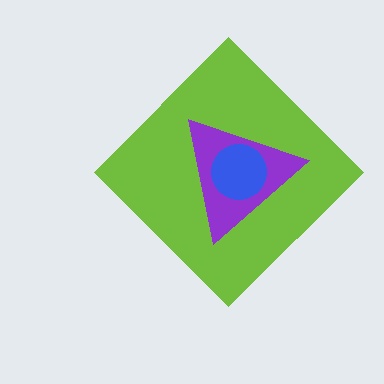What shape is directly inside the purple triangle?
The blue circle.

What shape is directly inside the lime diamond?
The purple triangle.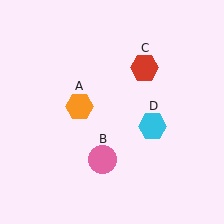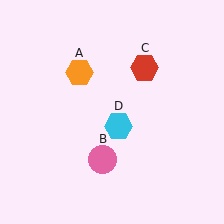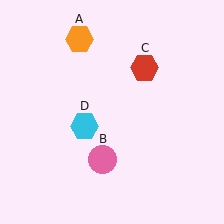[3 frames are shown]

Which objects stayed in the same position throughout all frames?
Pink circle (object B) and red hexagon (object C) remained stationary.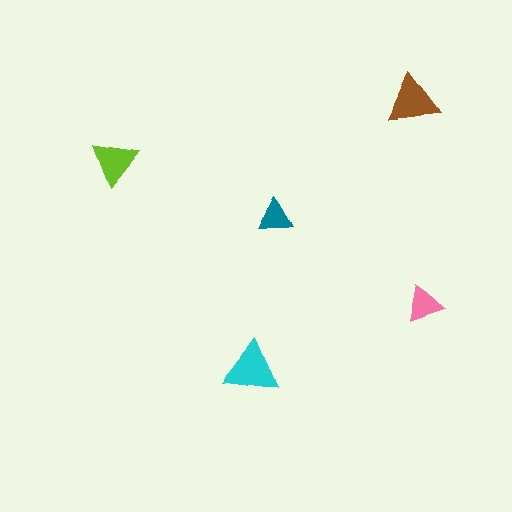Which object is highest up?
The brown triangle is topmost.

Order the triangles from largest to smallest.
the cyan one, the brown one, the lime one, the pink one, the teal one.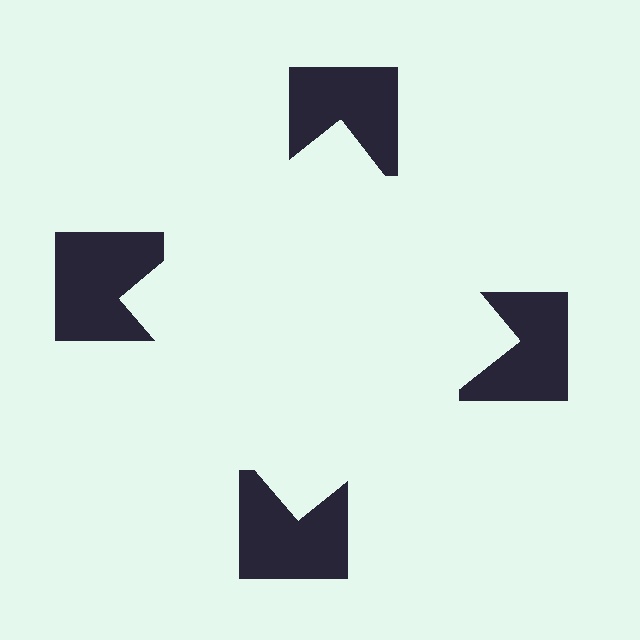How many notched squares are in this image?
There are 4 — one at each vertex of the illusory square.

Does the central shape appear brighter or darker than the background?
It typically appears slightly brighter than the background, even though no actual brightness change is drawn.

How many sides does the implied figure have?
4 sides.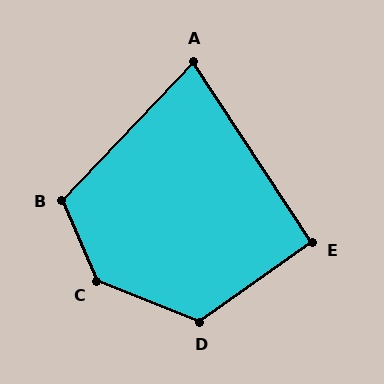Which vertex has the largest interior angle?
C, at approximately 135 degrees.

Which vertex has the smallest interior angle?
A, at approximately 77 degrees.